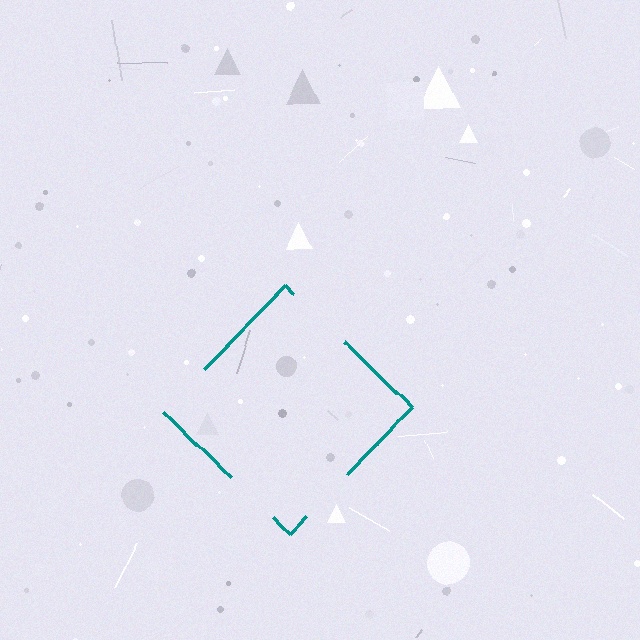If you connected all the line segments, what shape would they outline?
They would outline a diamond.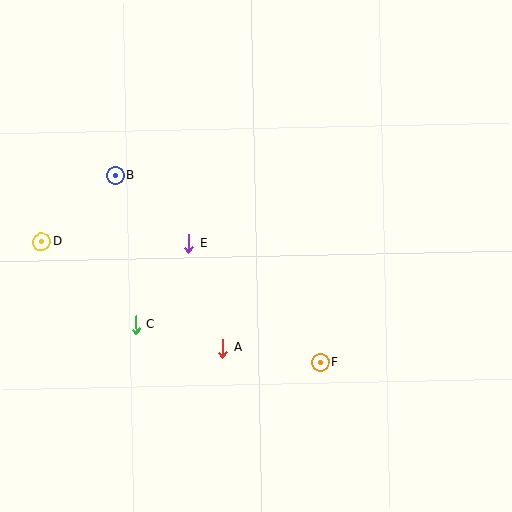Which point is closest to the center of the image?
Point E at (188, 244) is closest to the center.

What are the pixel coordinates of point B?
Point B is at (116, 175).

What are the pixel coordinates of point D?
Point D is at (41, 241).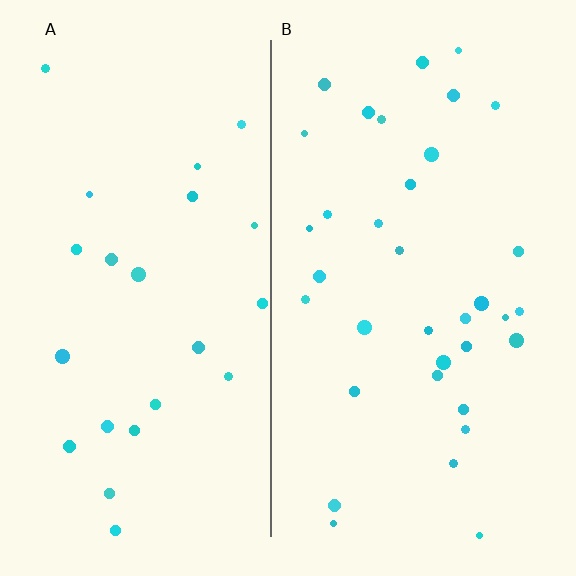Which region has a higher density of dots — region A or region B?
B (the right).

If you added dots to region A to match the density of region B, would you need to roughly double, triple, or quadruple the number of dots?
Approximately double.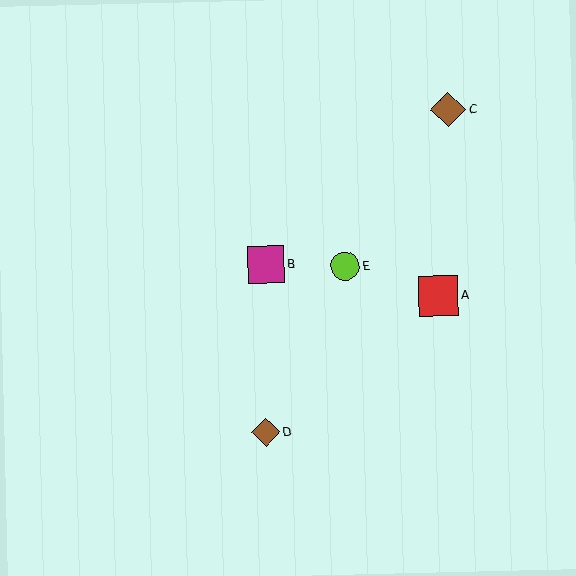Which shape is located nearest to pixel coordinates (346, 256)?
The lime circle (labeled E) at (345, 266) is nearest to that location.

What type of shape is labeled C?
Shape C is a brown diamond.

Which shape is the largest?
The red square (labeled A) is the largest.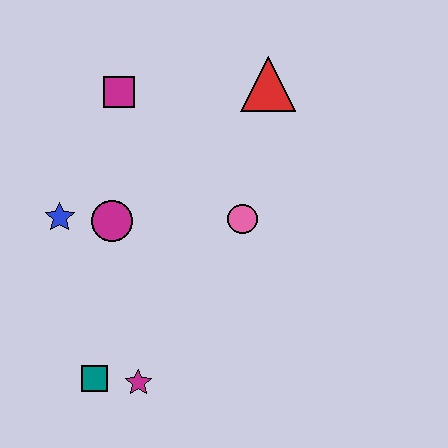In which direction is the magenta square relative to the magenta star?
The magenta square is above the magenta star.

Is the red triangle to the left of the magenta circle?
No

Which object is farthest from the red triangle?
The teal square is farthest from the red triangle.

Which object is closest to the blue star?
The magenta circle is closest to the blue star.